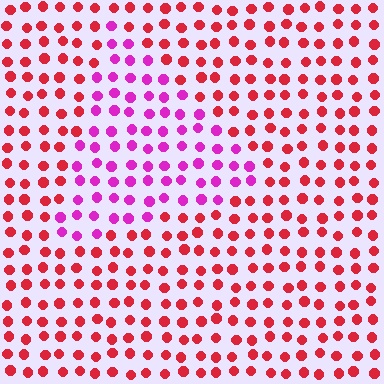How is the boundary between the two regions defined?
The boundary is defined purely by a slight shift in hue (about 46 degrees). Spacing, size, and orientation are identical on both sides.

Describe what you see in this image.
The image is filled with small red elements in a uniform arrangement. A triangle-shaped region is visible where the elements are tinted to a slightly different hue, forming a subtle color boundary.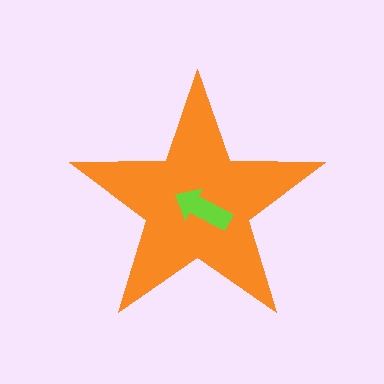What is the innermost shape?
The lime arrow.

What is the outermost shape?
The orange star.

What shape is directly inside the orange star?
The lime arrow.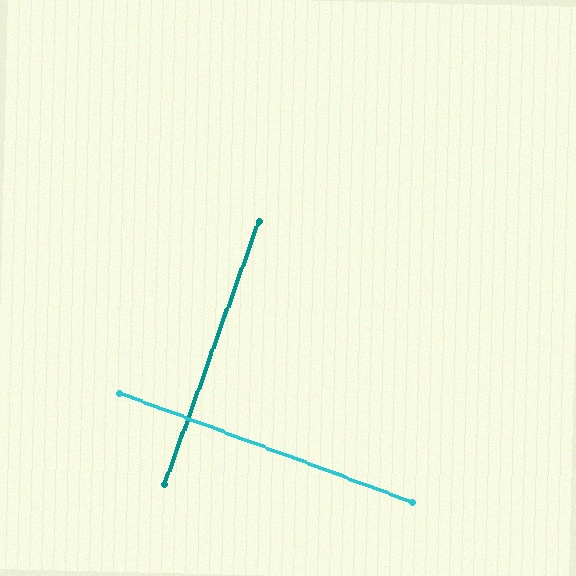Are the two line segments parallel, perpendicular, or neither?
Perpendicular — they meet at approximately 89°.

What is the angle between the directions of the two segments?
Approximately 89 degrees.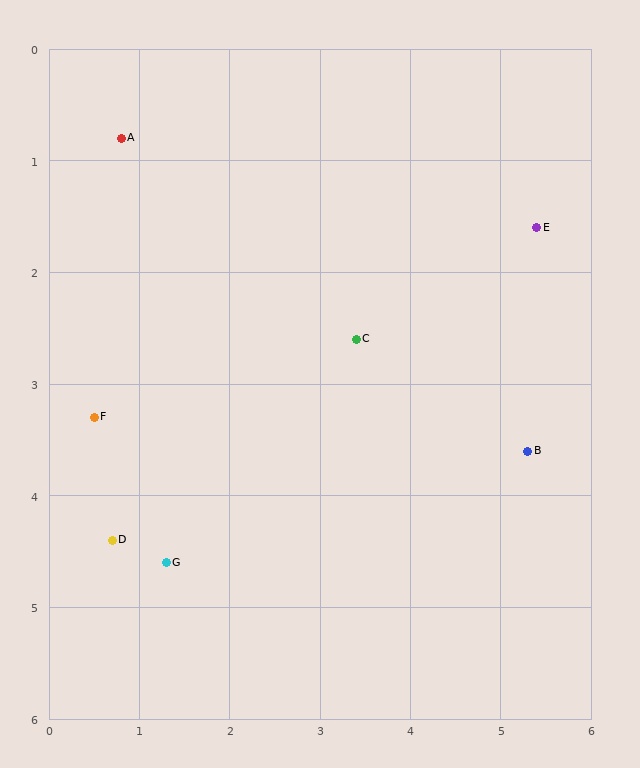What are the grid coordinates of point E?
Point E is at approximately (5.4, 1.6).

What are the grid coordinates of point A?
Point A is at approximately (0.8, 0.8).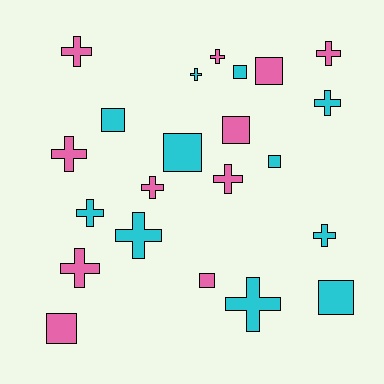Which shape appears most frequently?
Cross, with 13 objects.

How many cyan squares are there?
There are 5 cyan squares.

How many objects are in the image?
There are 22 objects.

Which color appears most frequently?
Pink, with 11 objects.